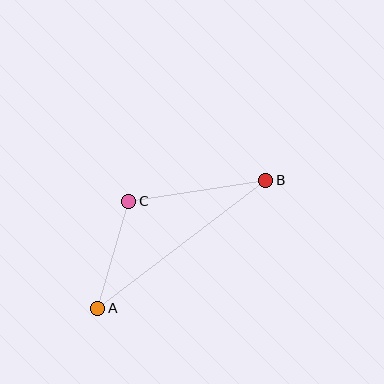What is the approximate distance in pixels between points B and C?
The distance between B and C is approximately 139 pixels.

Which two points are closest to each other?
Points A and C are closest to each other.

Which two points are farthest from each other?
Points A and B are farthest from each other.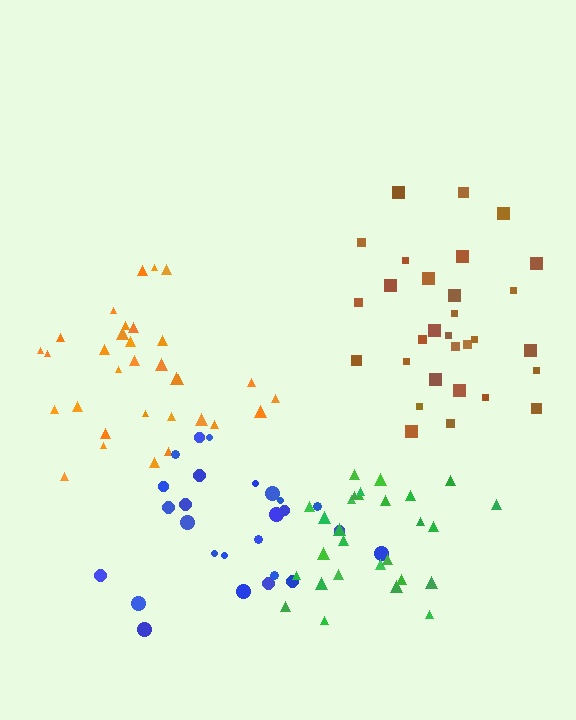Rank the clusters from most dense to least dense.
green, orange, brown, blue.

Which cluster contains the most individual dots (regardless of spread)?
Orange (32).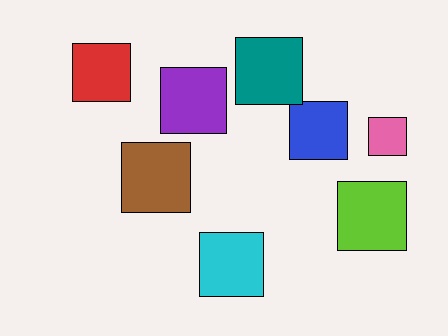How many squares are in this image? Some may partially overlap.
There are 8 squares.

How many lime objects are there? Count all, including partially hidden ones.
There is 1 lime object.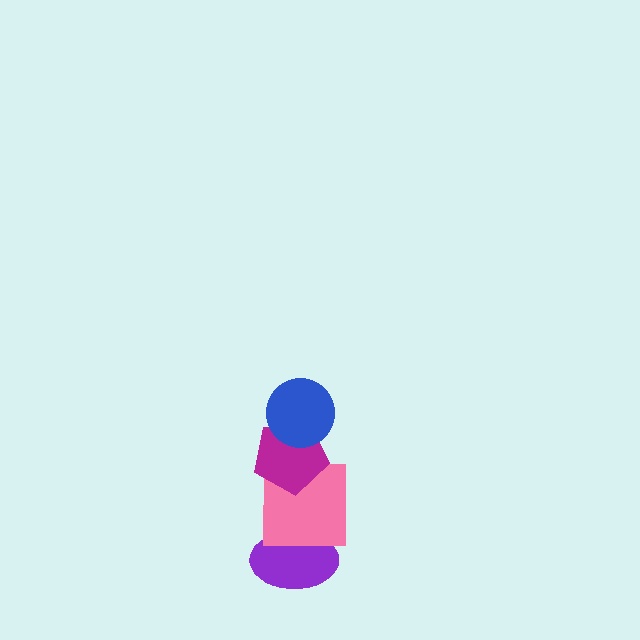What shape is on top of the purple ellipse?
The pink square is on top of the purple ellipse.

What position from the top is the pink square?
The pink square is 3rd from the top.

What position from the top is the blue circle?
The blue circle is 1st from the top.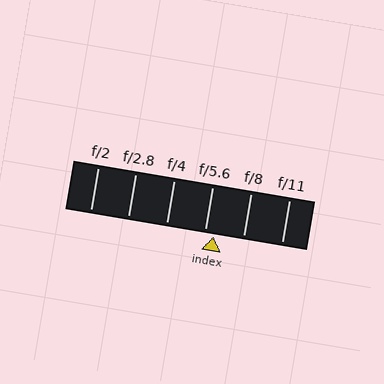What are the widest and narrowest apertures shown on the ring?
The widest aperture shown is f/2 and the narrowest is f/11.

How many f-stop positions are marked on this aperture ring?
There are 6 f-stop positions marked.